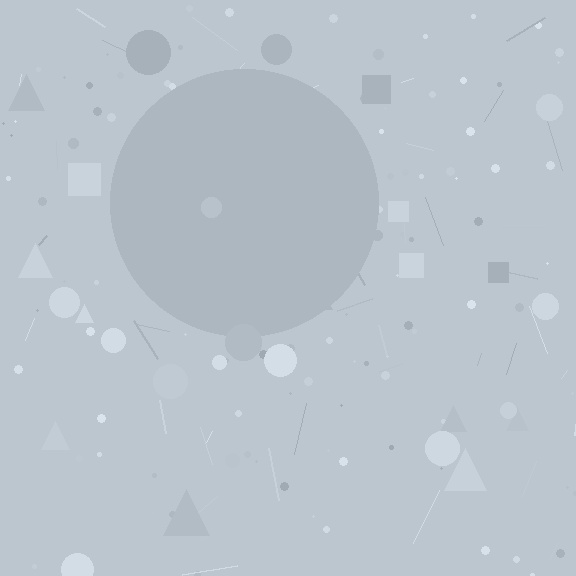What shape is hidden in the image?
A circle is hidden in the image.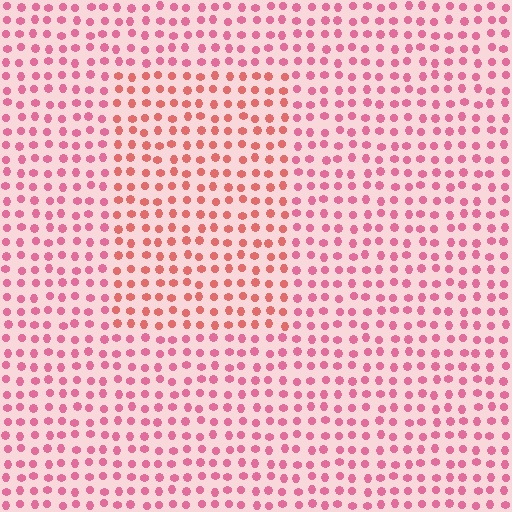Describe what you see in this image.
The image is filled with small pink elements in a uniform arrangement. A rectangle-shaped region is visible where the elements are tinted to a slightly different hue, forming a subtle color boundary.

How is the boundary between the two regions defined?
The boundary is defined purely by a slight shift in hue (about 24 degrees). Spacing, size, and orientation are identical on both sides.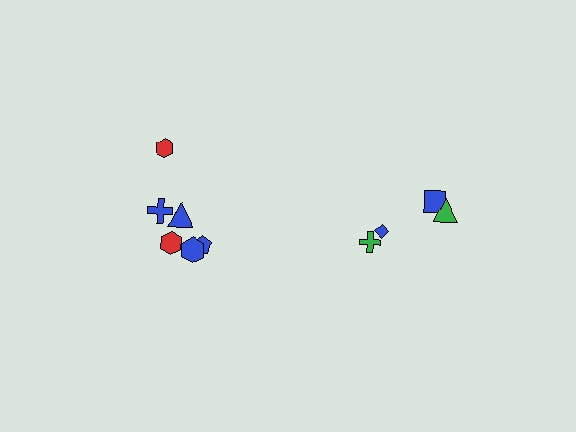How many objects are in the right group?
There are 4 objects.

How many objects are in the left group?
There are 6 objects.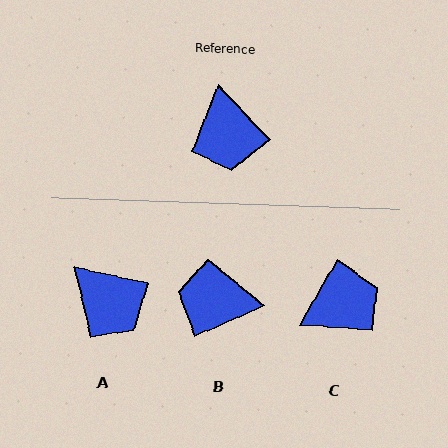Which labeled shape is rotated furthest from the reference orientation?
B, about 109 degrees away.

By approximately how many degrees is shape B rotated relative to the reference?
Approximately 109 degrees clockwise.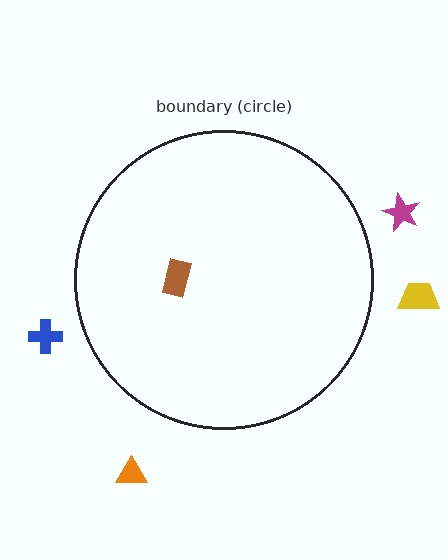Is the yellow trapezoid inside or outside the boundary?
Outside.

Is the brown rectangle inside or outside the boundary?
Inside.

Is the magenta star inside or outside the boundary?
Outside.